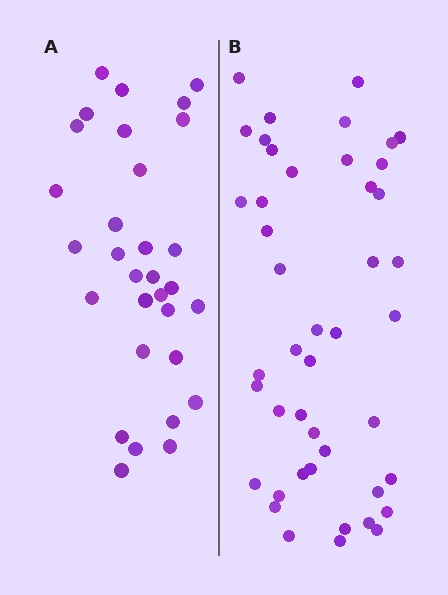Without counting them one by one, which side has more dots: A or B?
Region B (the right region) has more dots.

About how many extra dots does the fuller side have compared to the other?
Region B has approximately 15 more dots than region A.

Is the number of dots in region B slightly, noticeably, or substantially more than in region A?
Region B has substantially more. The ratio is roughly 1.5 to 1.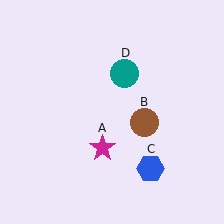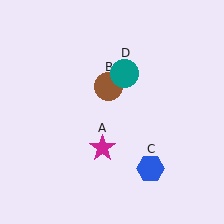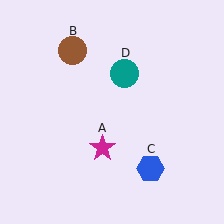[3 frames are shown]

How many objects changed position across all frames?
1 object changed position: brown circle (object B).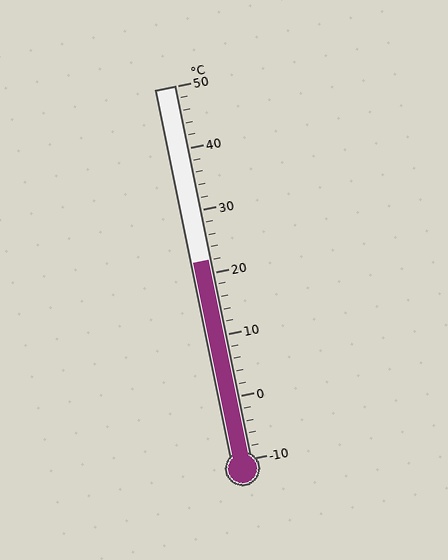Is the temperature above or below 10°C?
The temperature is above 10°C.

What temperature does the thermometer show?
The thermometer shows approximately 22°C.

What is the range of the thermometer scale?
The thermometer scale ranges from -10°C to 50°C.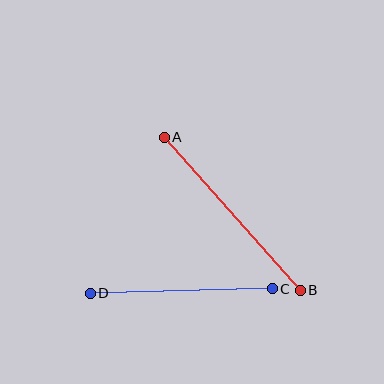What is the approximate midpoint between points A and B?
The midpoint is at approximately (232, 214) pixels.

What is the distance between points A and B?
The distance is approximately 204 pixels.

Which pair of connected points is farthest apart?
Points A and B are farthest apart.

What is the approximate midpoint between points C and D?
The midpoint is at approximately (181, 291) pixels.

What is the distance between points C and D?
The distance is approximately 182 pixels.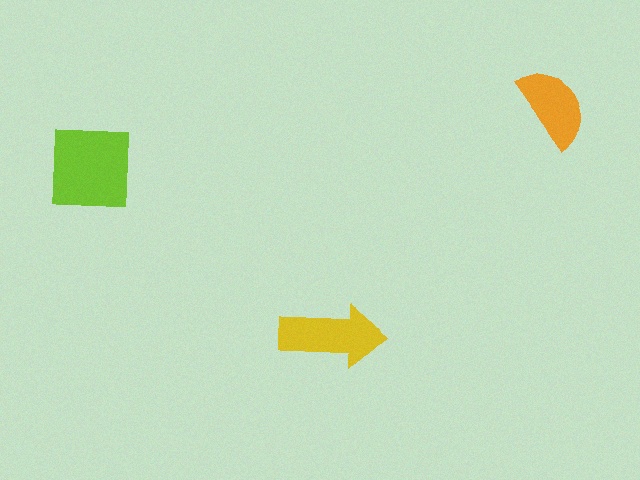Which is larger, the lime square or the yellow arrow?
The lime square.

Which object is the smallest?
The orange semicircle.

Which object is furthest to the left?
The lime square is leftmost.